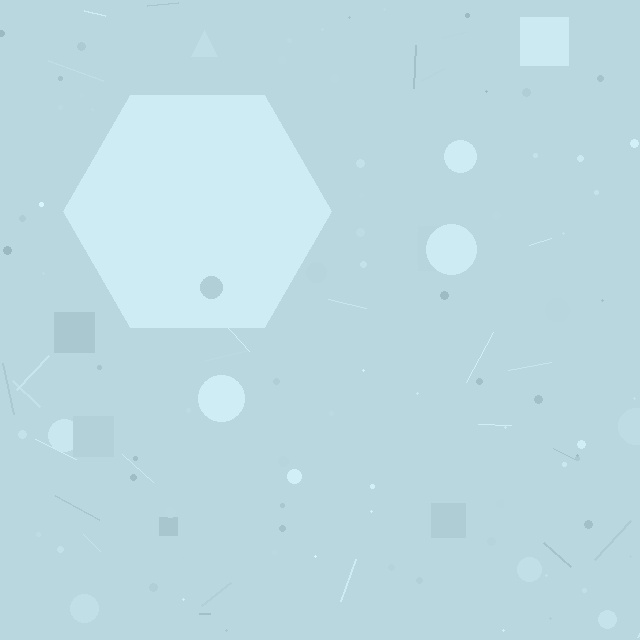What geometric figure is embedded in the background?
A hexagon is embedded in the background.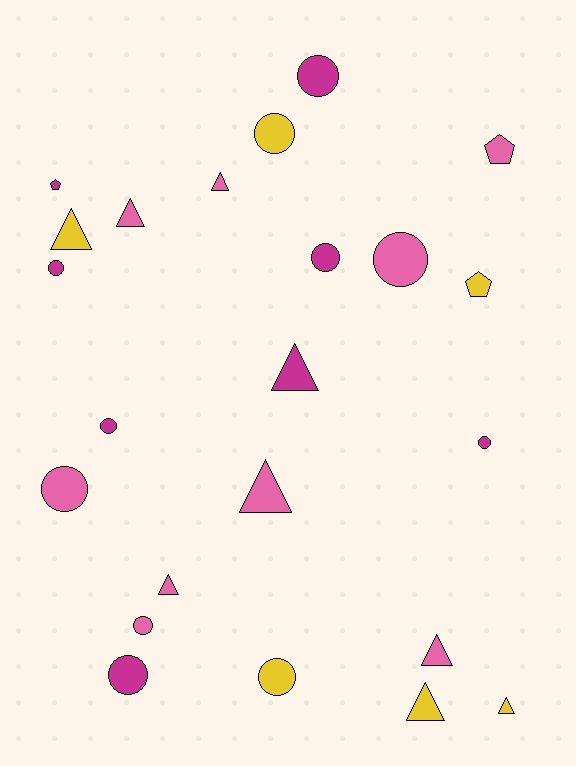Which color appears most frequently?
Pink, with 9 objects.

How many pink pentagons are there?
There is 1 pink pentagon.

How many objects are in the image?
There are 23 objects.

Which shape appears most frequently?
Circle, with 11 objects.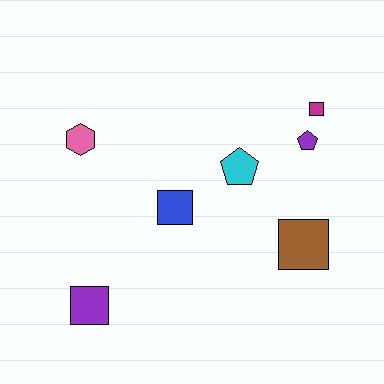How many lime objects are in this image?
There are no lime objects.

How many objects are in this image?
There are 7 objects.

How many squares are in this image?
There are 4 squares.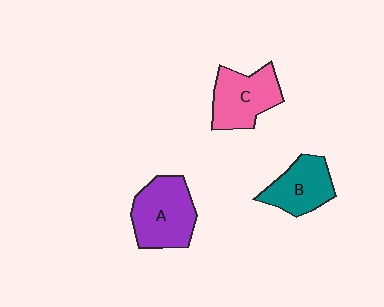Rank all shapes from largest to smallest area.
From largest to smallest: A (purple), C (pink), B (teal).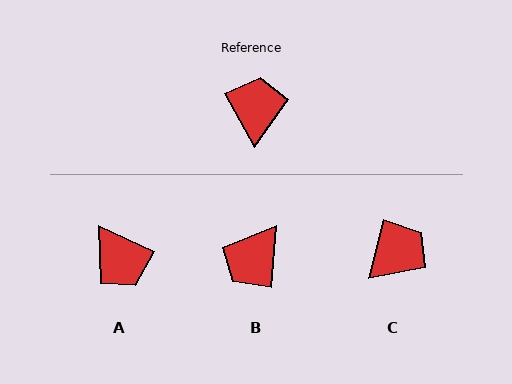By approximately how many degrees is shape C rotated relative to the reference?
Approximately 44 degrees clockwise.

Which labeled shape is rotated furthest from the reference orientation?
B, about 147 degrees away.